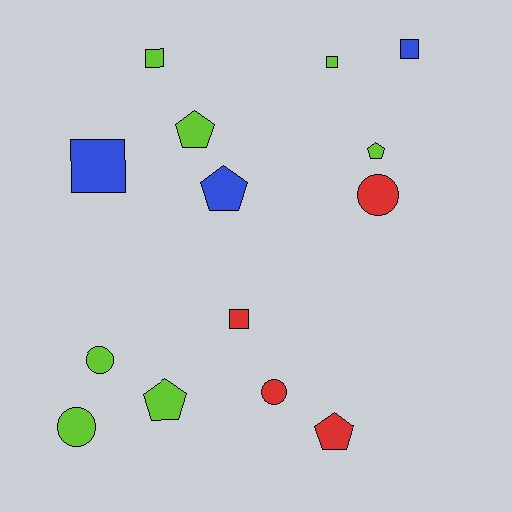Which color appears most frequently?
Lime, with 7 objects.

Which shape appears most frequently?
Pentagon, with 5 objects.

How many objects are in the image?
There are 14 objects.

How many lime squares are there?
There are 2 lime squares.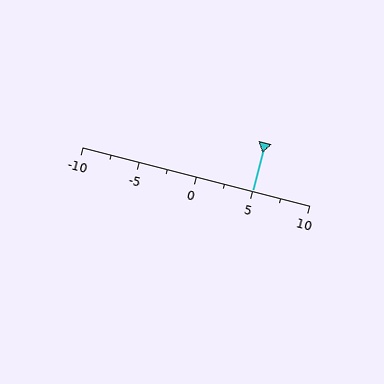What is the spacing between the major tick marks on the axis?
The major ticks are spaced 5 apart.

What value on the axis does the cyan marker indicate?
The marker indicates approximately 5.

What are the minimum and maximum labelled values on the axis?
The axis runs from -10 to 10.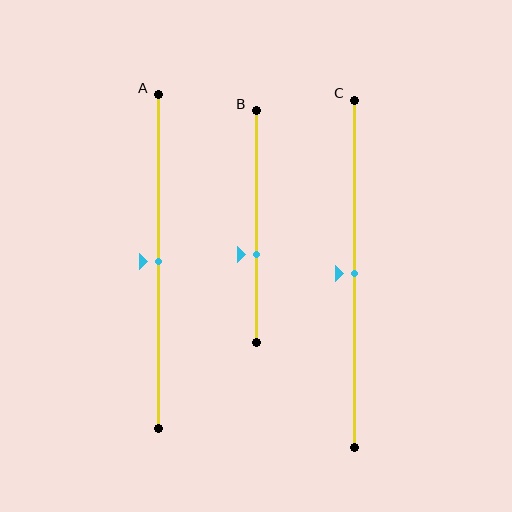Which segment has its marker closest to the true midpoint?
Segment A has its marker closest to the true midpoint.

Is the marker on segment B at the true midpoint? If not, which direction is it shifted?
No, the marker on segment B is shifted downward by about 12% of the segment length.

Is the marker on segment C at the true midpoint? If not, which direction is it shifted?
Yes, the marker on segment C is at the true midpoint.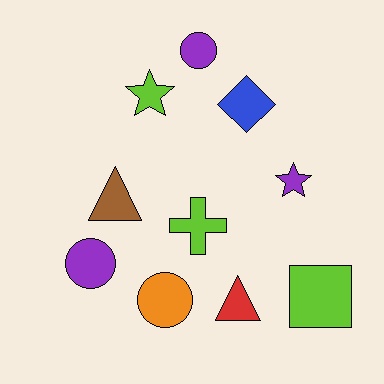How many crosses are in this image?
There is 1 cross.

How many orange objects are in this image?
There is 1 orange object.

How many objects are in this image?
There are 10 objects.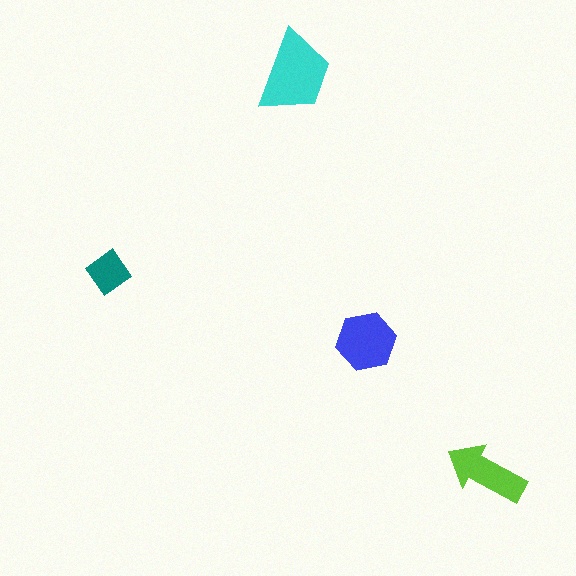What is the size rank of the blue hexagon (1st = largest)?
2nd.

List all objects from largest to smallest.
The cyan trapezoid, the blue hexagon, the lime arrow, the teal diamond.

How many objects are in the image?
There are 4 objects in the image.